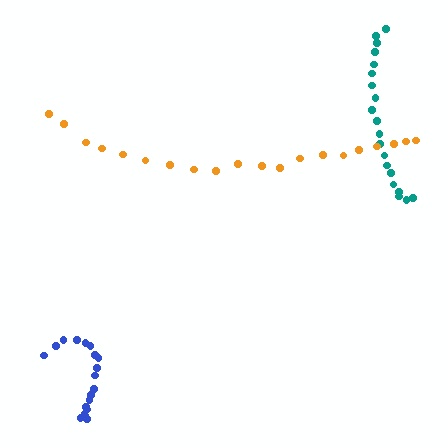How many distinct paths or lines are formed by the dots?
There are 3 distinct paths.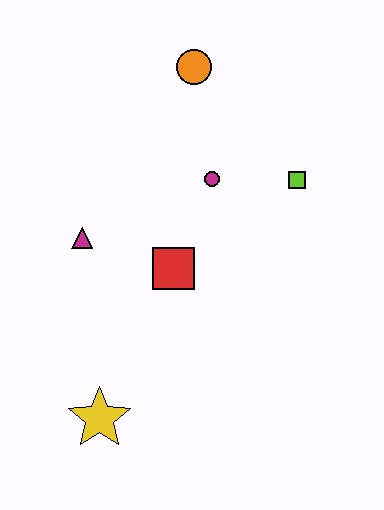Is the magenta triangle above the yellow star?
Yes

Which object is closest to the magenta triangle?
The red square is closest to the magenta triangle.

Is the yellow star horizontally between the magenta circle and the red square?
No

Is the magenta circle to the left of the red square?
No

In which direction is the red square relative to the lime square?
The red square is to the left of the lime square.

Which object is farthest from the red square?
The orange circle is farthest from the red square.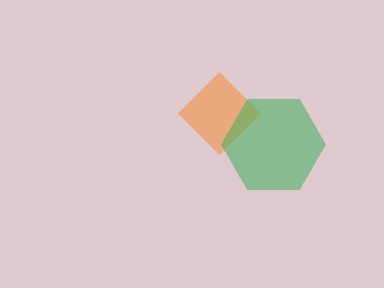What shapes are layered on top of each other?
The layered shapes are: an orange diamond, a green hexagon.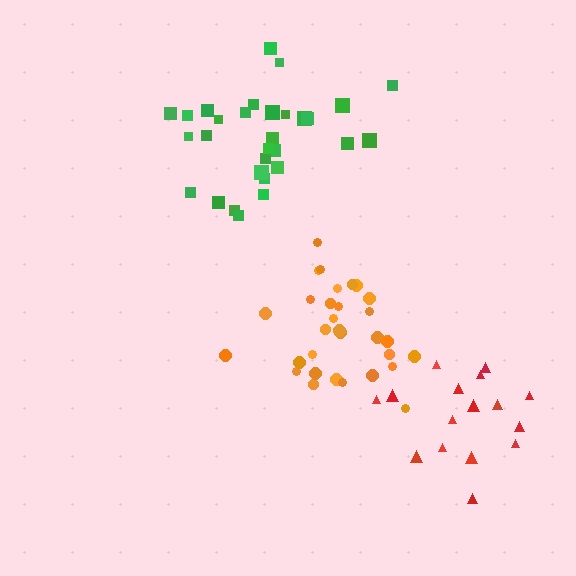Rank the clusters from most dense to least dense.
orange, green, red.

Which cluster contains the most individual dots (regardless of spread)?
Orange (31).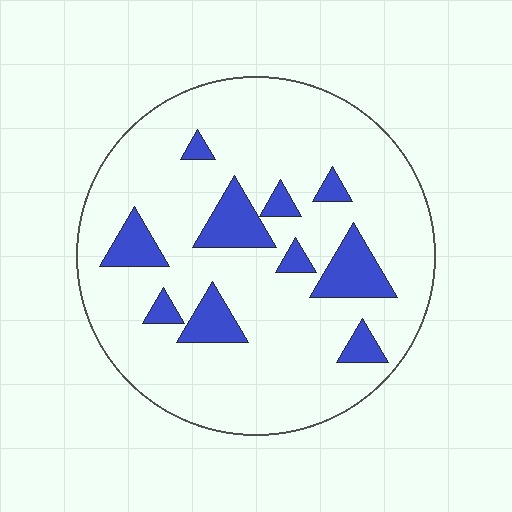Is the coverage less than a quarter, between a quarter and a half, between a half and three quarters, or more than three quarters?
Less than a quarter.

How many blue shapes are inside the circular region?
10.